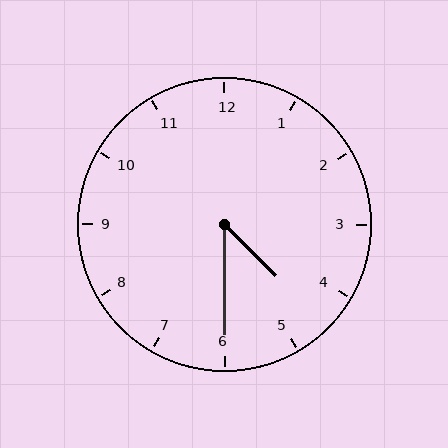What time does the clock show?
4:30.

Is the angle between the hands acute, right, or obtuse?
It is acute.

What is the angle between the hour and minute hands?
Approximately 45 degrees.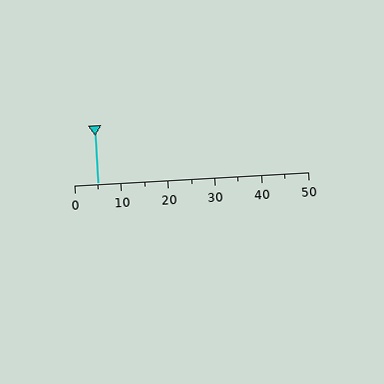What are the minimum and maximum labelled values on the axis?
The axis runs from 0 to 50.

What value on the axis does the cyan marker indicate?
The marker indicates approximately 5.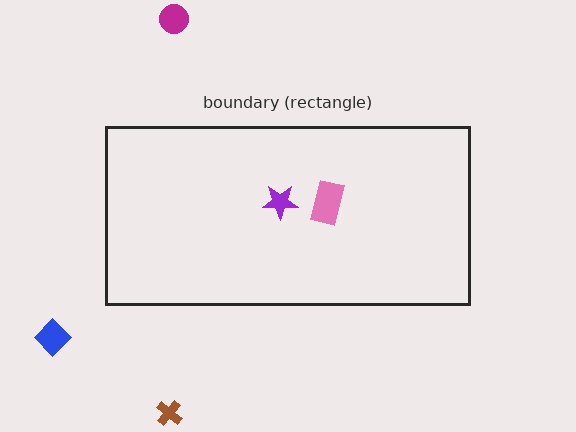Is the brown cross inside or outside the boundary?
Outside.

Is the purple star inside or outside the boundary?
Inside.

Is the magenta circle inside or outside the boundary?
Outside.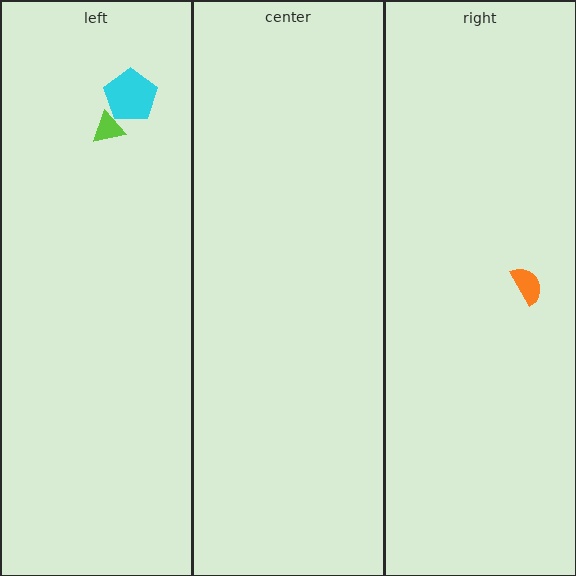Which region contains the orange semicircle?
The right region.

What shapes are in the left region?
The cyan pentagon, the lime triangle.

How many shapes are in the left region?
2.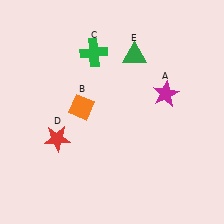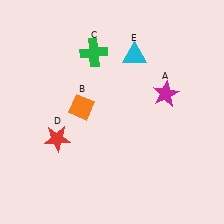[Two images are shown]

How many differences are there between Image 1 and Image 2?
There is 1 difference between the two images.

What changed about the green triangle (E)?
In Image 1, E is green. In Image 2, it changed to cyan.